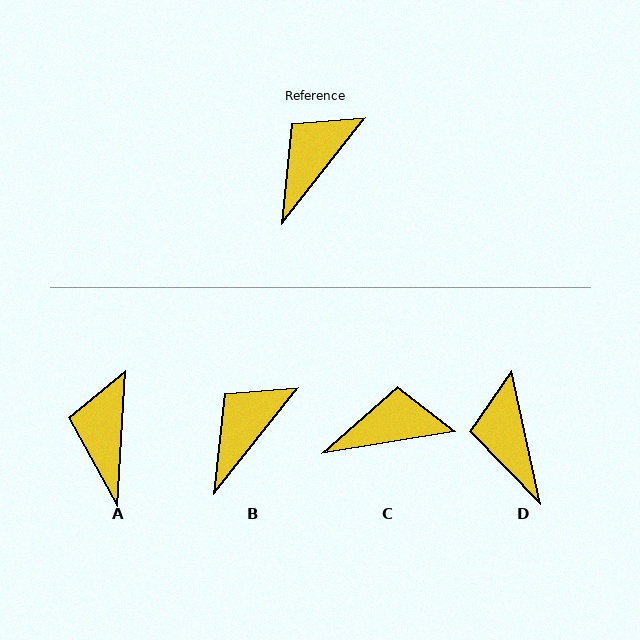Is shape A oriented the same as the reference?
No, it is off by about 35 degrees.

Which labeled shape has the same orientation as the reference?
B.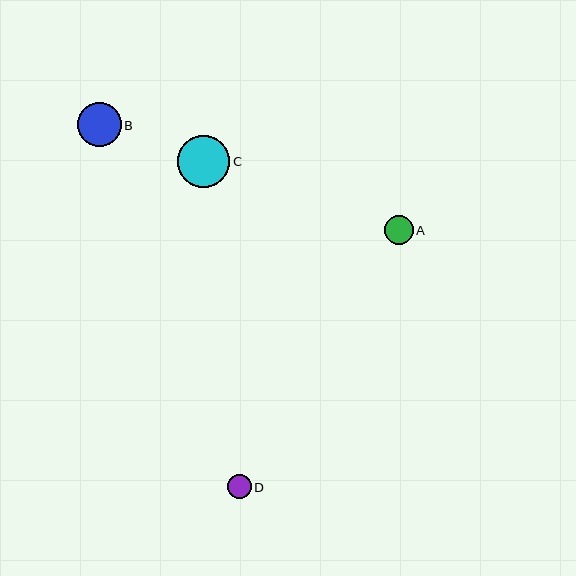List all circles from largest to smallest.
From largest to smallest: C, B, A, D.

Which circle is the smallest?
Circle D is the smallest with a size of approximately 23 pixels.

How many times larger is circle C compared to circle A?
Circle C is approximately 1.8 times the size of circle A.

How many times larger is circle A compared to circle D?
Circle A is approximately 1.2 times the size of circle D.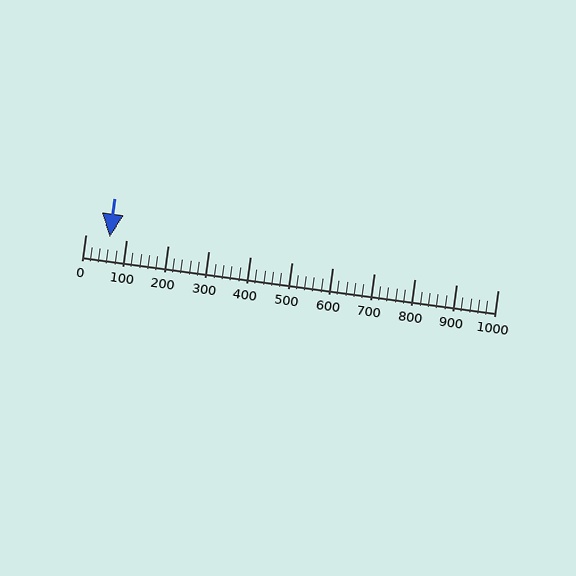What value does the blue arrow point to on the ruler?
The blue arrow points to approximately 60.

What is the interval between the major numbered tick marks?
The major tick marks are spaced 100 units apart.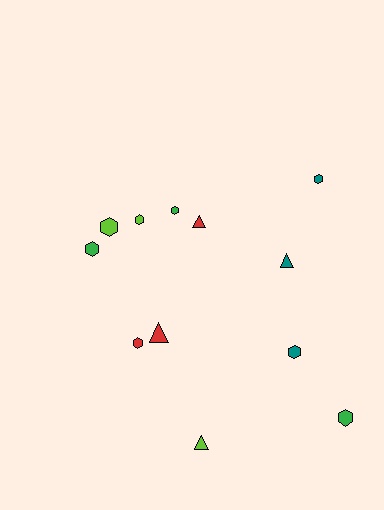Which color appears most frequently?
Green, with 3 objects.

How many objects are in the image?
There are 12 objects.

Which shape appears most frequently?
Hexagon, with 8 objects.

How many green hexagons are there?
There are 3 green hexagons.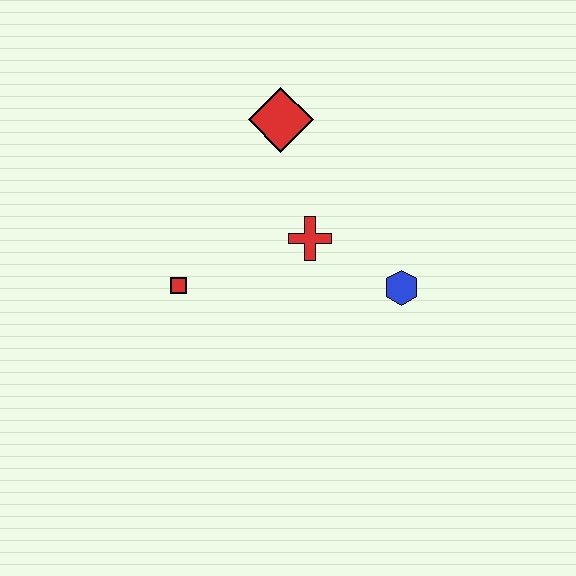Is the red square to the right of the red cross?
No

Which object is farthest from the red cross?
The red square is farthest from the red cross.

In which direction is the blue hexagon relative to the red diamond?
The blue hexagon is below the red diamond.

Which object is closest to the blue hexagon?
The red cross is closest to the blue hexagon.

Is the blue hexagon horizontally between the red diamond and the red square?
No